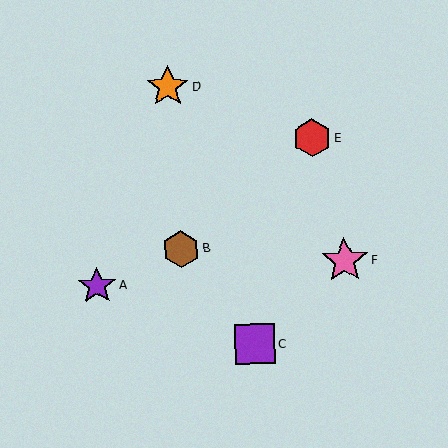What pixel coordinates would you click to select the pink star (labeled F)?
Click at (345, 261) to select the pink star F.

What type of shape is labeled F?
Shape F is a pink star.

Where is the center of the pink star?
The center of the pink star is at (345, 261).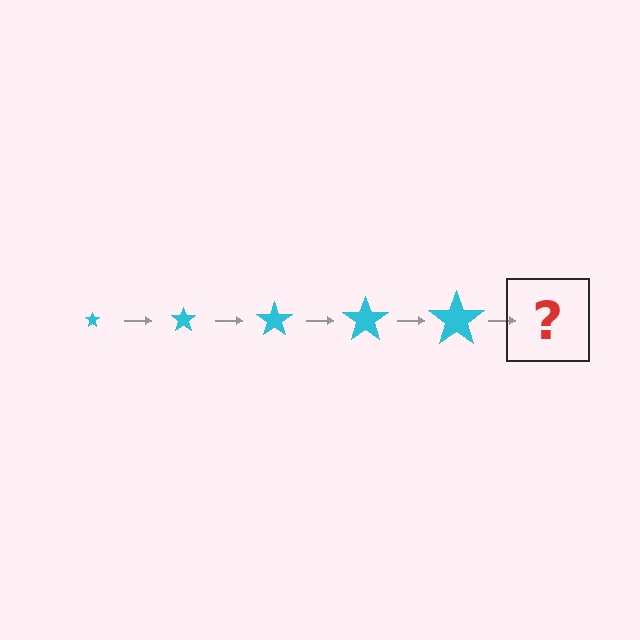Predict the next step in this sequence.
The next step is a cyan star, larger than the previous one.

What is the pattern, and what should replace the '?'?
The pattern is that the star gets progressively larger each step. The '?' should be a cyan star, larger than the previous one.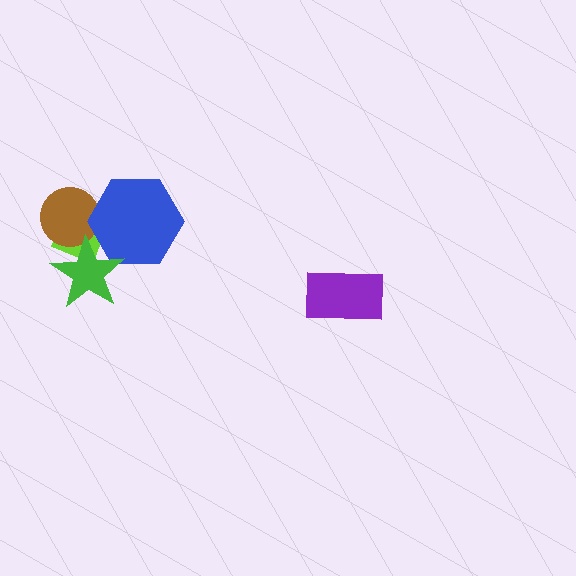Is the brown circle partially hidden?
Yes, it is partially covered by another shape.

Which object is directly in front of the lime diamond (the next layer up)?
The brown circle is directly in front of the lime diamond.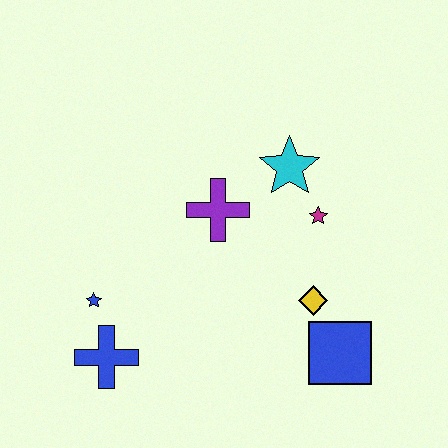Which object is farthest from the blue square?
The blue star is farthest from the blue square.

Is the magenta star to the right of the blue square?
No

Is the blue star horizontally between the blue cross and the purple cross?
No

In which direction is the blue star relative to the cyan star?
The blue star is to the left of the cyan star.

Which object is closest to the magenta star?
The cyan star is closest to the magenta star.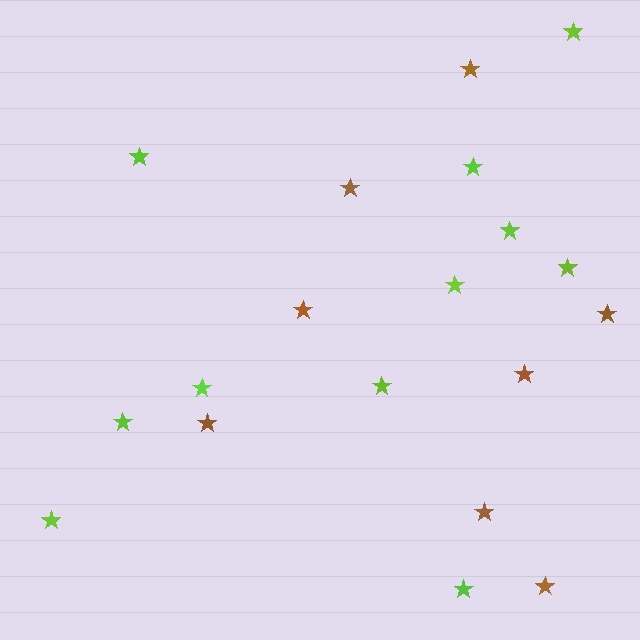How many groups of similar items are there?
There are 2 groups: one group of brown stars (8) and one group of lime stars (11).